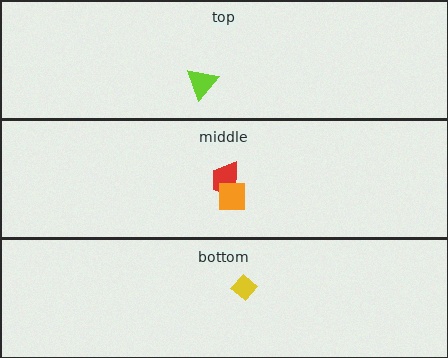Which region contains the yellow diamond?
The bottom region.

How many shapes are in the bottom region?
1.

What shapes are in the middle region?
The red trapezoid, the orange square.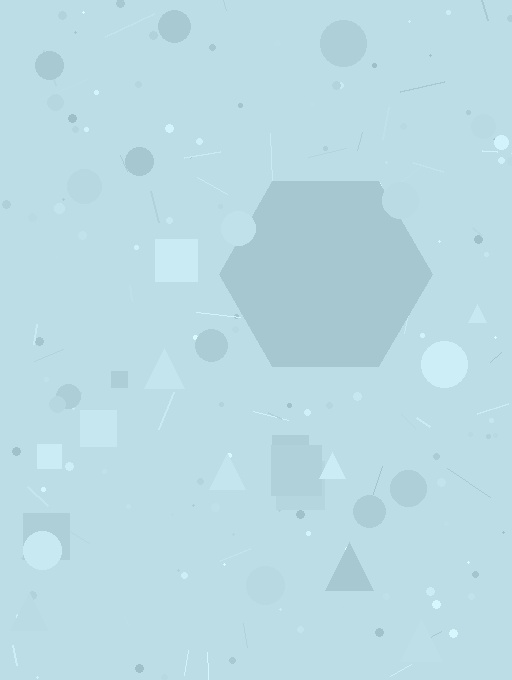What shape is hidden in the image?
A hexagon is hidden in the image.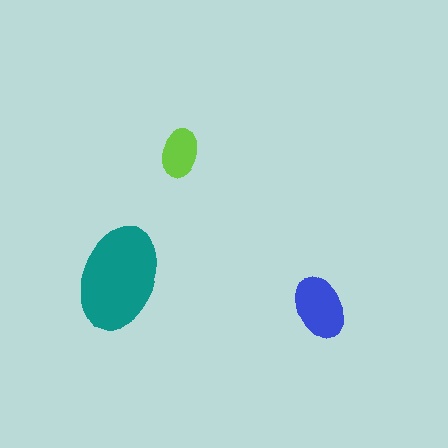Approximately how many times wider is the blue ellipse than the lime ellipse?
About 1.5 times wider.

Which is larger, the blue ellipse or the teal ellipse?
The teal one.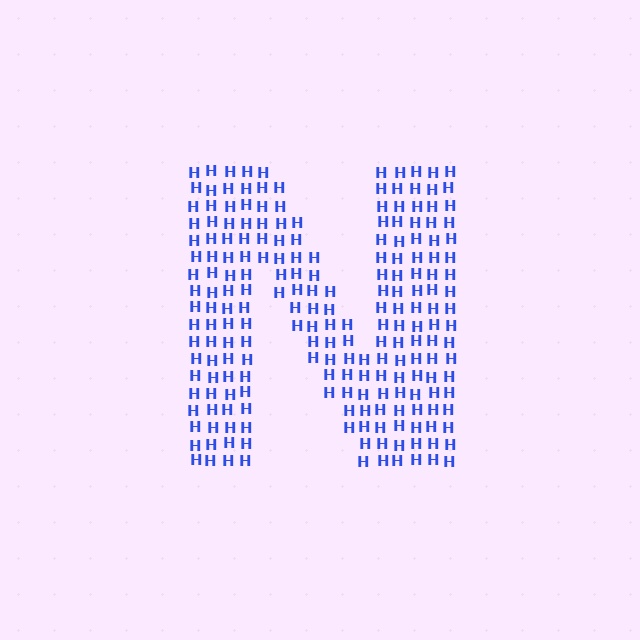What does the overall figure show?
The overall figure shows the letter N.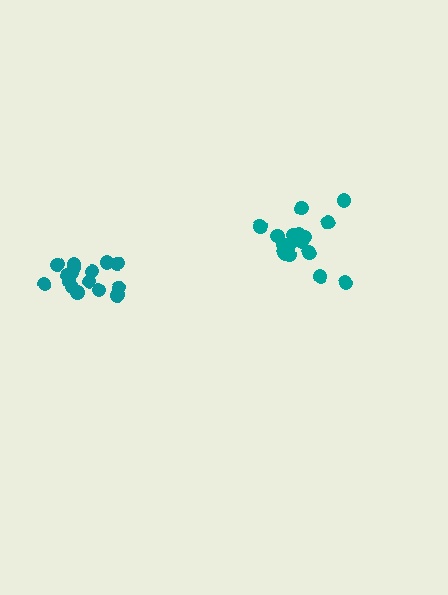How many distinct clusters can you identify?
There are 2 distinct clusters.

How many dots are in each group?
Group 1: 16 dots, Group 2: 18 dots (34 total).